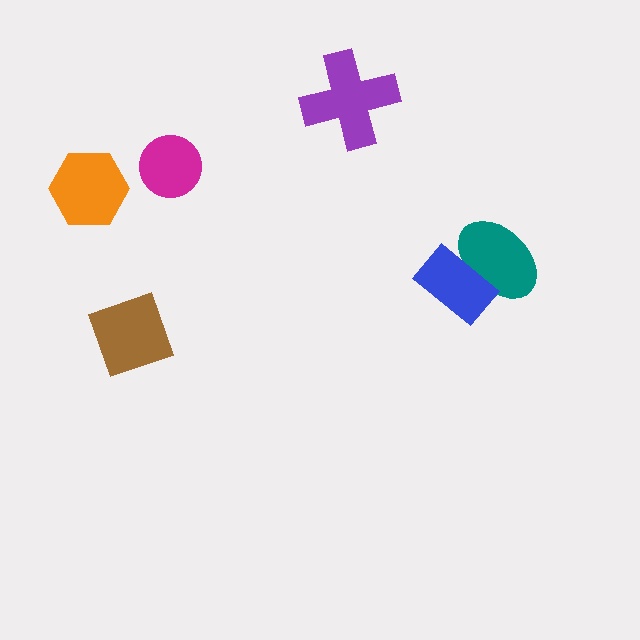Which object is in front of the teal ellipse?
The blue rectangle is in front of the teal ellipse.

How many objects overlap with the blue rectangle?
1 object overlaps with the blue rectangle.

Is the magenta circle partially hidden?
No, no other shape covers it.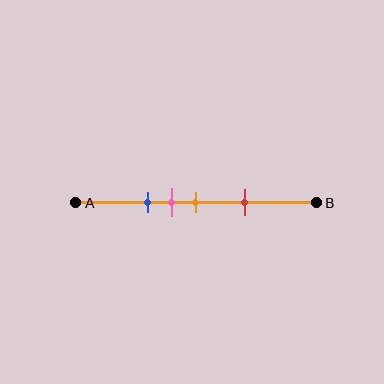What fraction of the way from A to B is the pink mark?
The pink mark is approximately 40% (0.4) of the way from A to B.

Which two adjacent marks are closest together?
The pink and orange marks are the closest adjacent pair.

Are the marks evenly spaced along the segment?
No, the marks are not evenly spaced.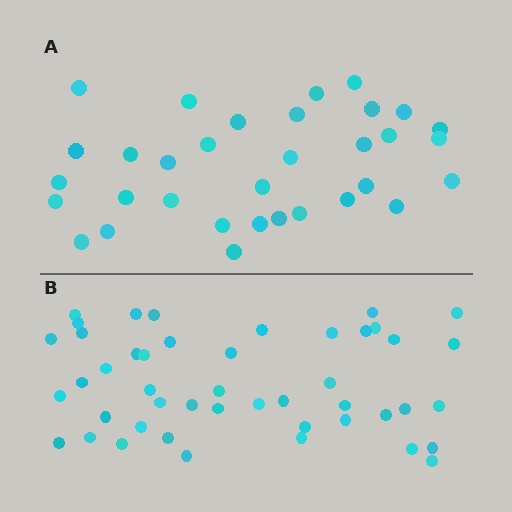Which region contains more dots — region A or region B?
Region B (the bottom region) has more dots.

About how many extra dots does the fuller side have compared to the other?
Region B has approximately 15 more dots than region A.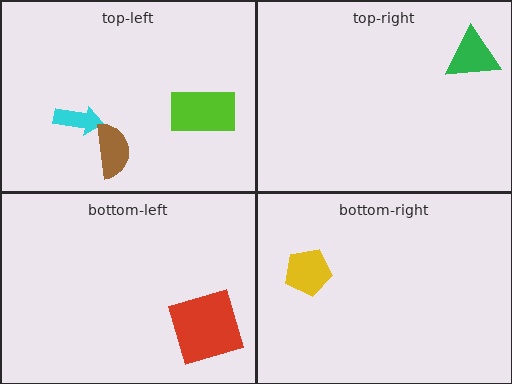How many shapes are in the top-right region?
1.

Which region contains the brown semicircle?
The top-left region.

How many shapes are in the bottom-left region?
1.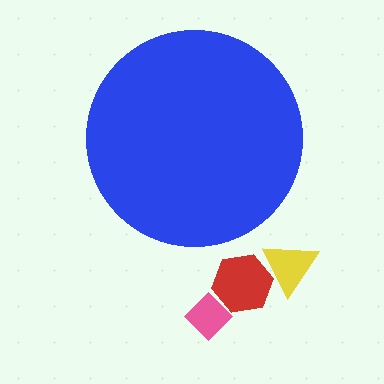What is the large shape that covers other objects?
A blue circle.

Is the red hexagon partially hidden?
No, the red hexagon is fully visible.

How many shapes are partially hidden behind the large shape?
0 shapes are partially hidden.